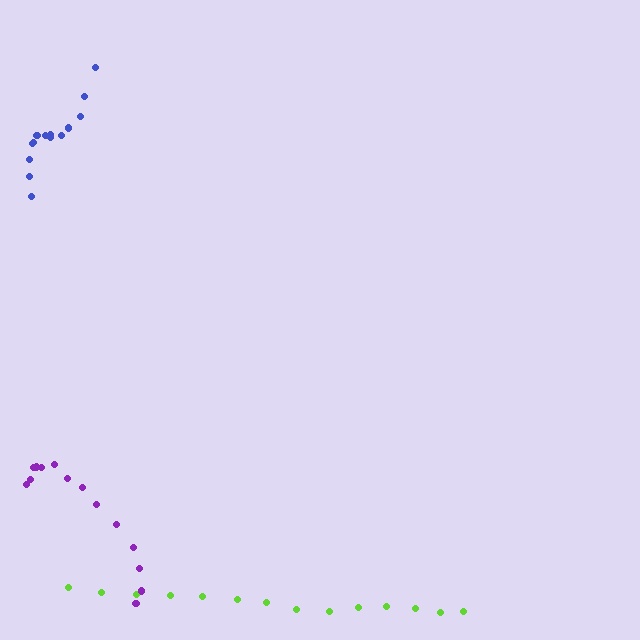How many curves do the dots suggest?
There are 3 distinct paths.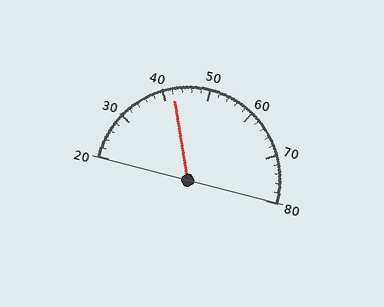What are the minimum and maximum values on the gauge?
The gauge ranges from 20 to 80.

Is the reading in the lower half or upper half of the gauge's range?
The reading is in the lower half of the range (20 to 80).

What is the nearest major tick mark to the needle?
The nearest major tick mark is 40.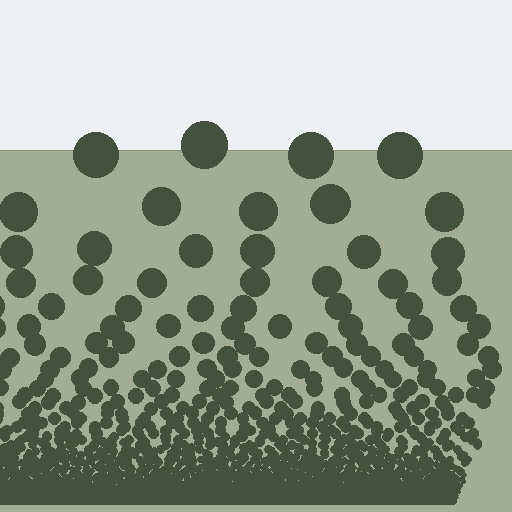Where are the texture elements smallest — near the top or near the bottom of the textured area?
Near the bottom.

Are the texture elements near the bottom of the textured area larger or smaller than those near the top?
Smaller. The gradient is inverted — elements near the bottom are smaller and denser.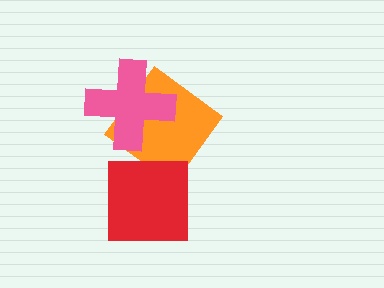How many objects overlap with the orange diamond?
1 object overlaps with the orange diamond.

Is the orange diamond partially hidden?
Yes, it is partially covered by another shape.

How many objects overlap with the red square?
0 objects overlap with the red square.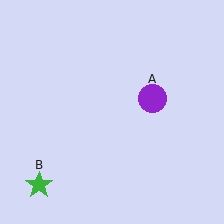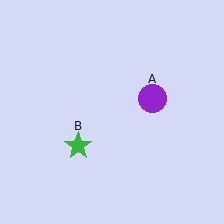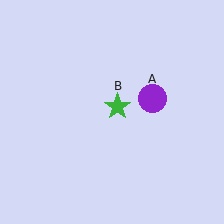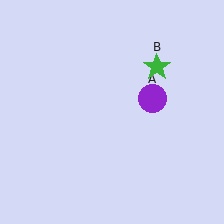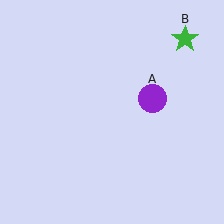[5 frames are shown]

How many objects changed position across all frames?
1 object changed position: green star (object B).